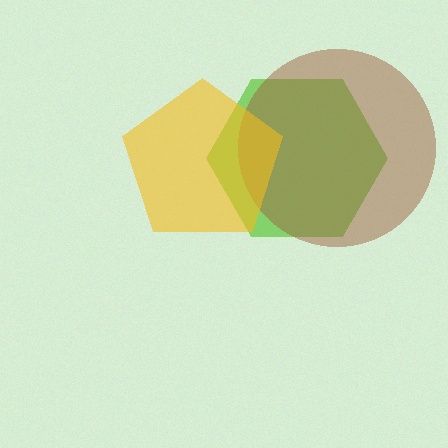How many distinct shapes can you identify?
There are 3 distinct shapes: a lime hexagon, a brown circle, a yellow pentagon.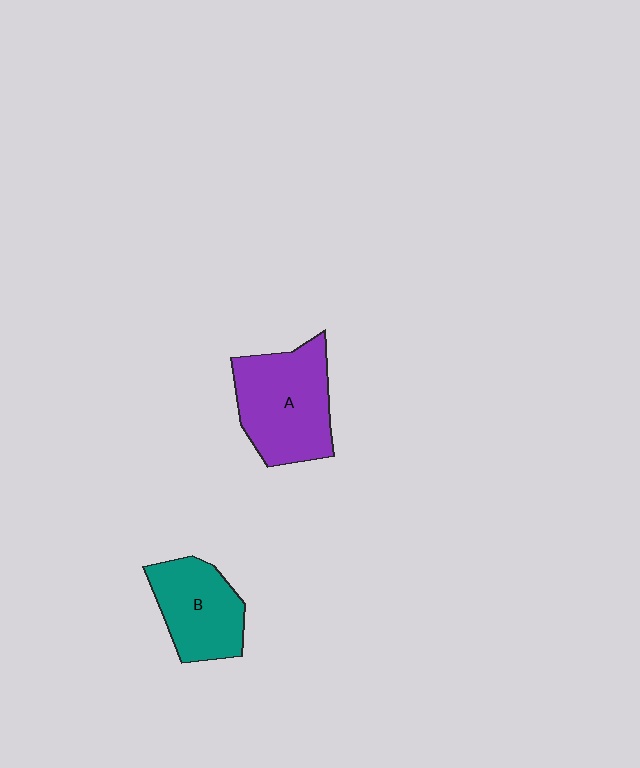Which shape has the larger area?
Shape A (purple).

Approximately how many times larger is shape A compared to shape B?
Approximately 1.3 times.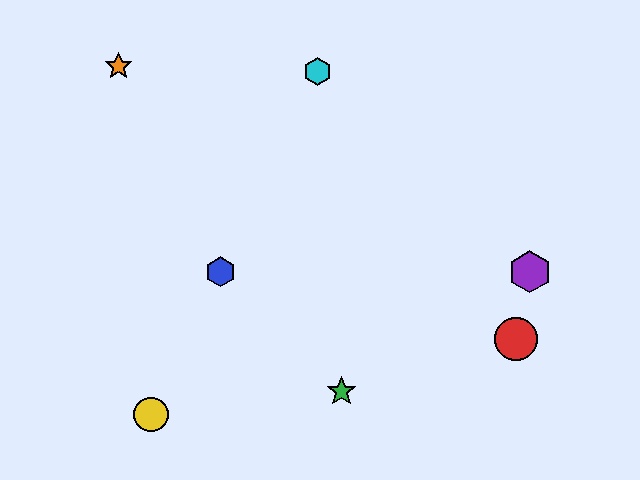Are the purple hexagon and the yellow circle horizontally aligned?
No, the purple hexagon is at y≈272 and the yellow circle is at y≈414.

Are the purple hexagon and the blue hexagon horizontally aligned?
Yes, both are at y≈272.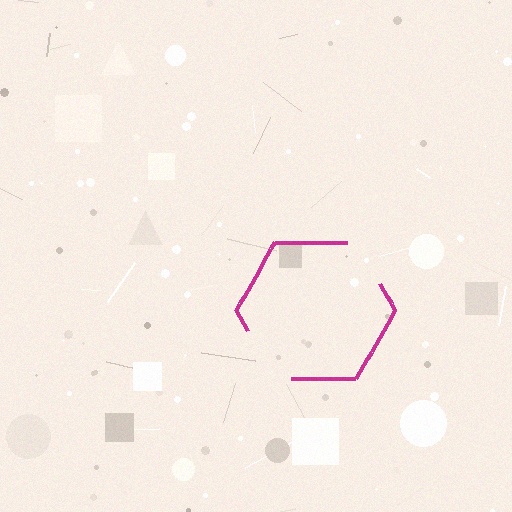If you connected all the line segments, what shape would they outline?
They would outline a hexagon.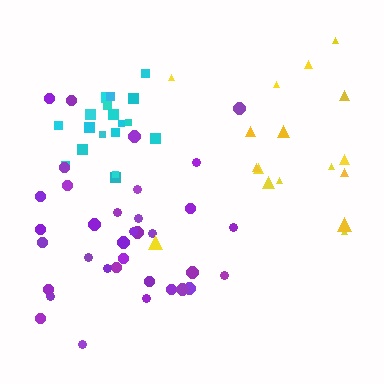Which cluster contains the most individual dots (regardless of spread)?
Purple (35).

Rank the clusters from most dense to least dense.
cyan, purple, yellow.